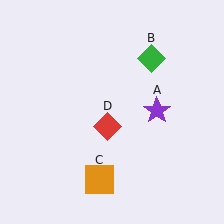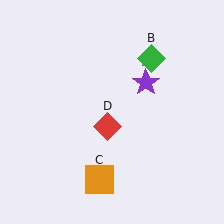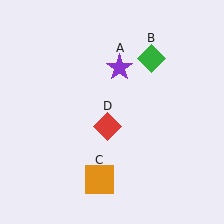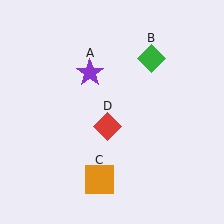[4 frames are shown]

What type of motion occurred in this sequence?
The purple star (object A) rotated counterclockwise around the center of the scene.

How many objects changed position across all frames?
1 object changed position: purple star (object A).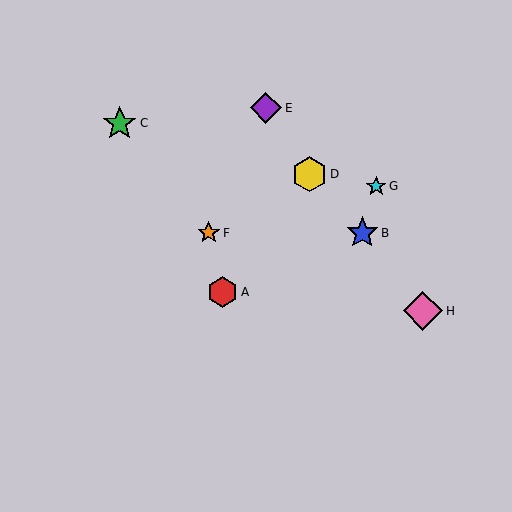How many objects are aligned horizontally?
2 objects (B, F) are aligned horizontally.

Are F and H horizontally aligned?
No, F is at y≈233 and H is at y≈311.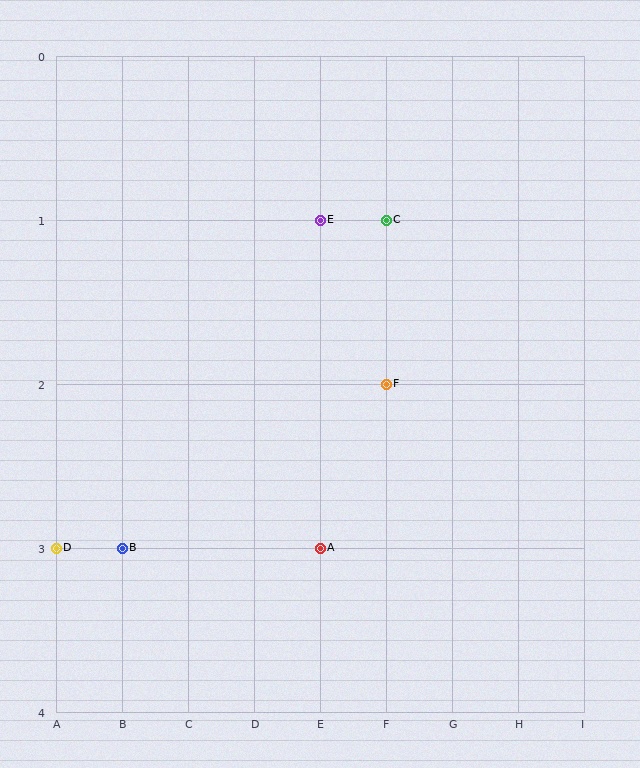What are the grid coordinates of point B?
Point B is at grid coordinates (B, 3).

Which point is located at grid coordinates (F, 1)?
Point C is at (F, 1).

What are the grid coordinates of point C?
Point C is at grid coordinates (F, 1).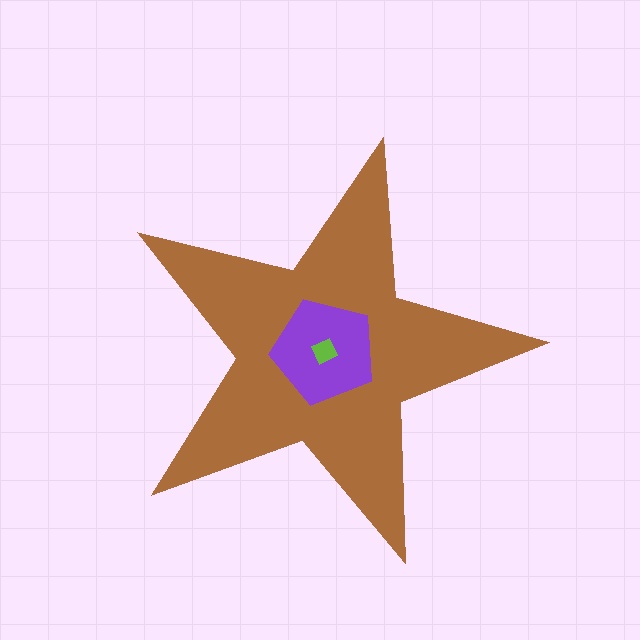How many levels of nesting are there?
3.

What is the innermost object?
The lime diamond.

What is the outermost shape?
The brown star.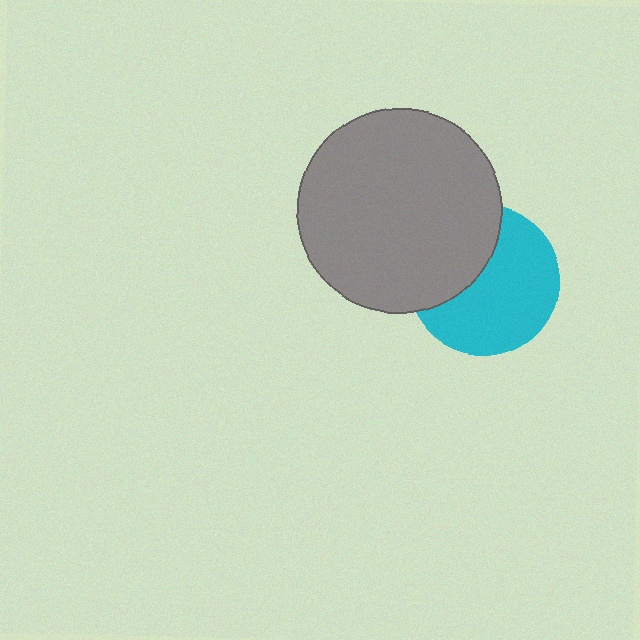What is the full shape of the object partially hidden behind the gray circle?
The partially hidden object is a cyan circle.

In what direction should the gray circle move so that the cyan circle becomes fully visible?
The gray circle should move left. That is the shortest direction to clear the overlap and leave the cyan circle fully visible.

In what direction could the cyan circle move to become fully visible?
The cyan circle could move right. That would shift it out from behind the gray circle entirely.